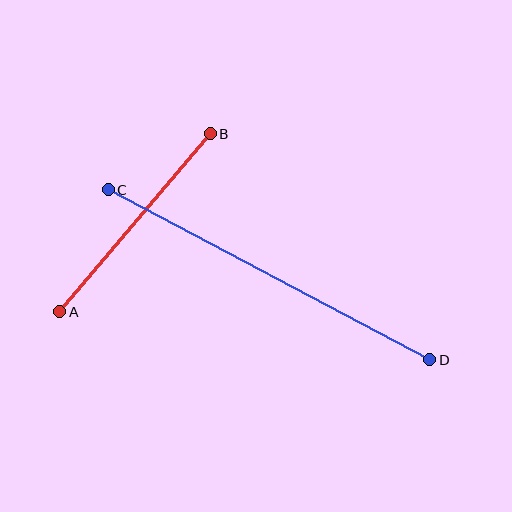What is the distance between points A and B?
The distance is approximately 233 pixels.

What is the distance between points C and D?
The distance is approximately 363 pixels.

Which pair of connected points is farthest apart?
Points C and D are farthest apart.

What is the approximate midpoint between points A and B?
The midpoint is at approximately (135, 223) pixels.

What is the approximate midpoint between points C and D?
The midpoint is at approximately (269, 275) pixels.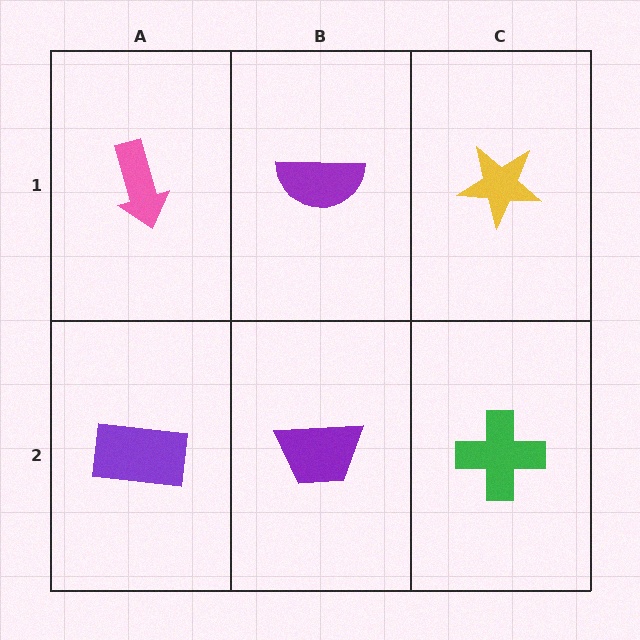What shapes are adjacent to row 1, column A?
A purple rectangle (row 2, column A), a purple semicircle (row 1, column B).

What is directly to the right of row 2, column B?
A green cross.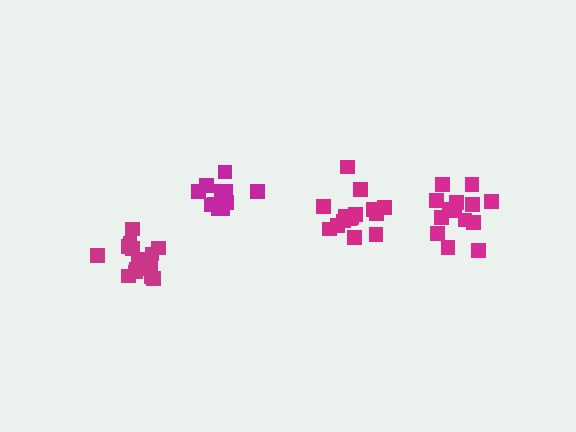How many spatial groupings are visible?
There are 4 spatial groupings.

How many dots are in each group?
Group 1: 16 dots, Group 2: 17 dots, Group 3: 15 dots, Group 4: 17 dots (65 total).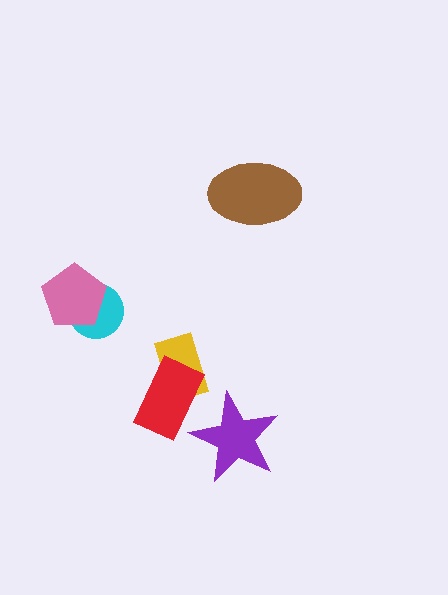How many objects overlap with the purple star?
0 objects overlap with the purple star.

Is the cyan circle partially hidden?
Yes, it is partially covered by another shape.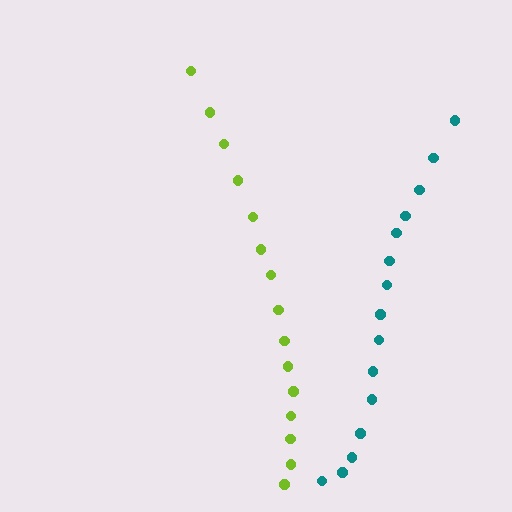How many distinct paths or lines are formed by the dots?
There are 2 distinct paths.